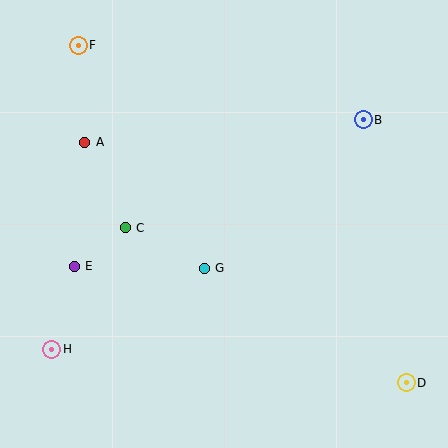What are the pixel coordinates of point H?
Point H is at (52, 349).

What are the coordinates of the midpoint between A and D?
The midpoint between A and D is at (246, 263).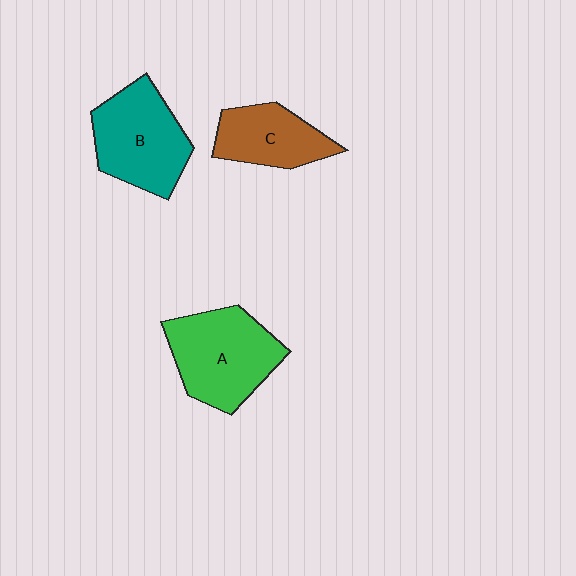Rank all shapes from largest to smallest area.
From largest to smallest: A (green), B (teal), C (brown).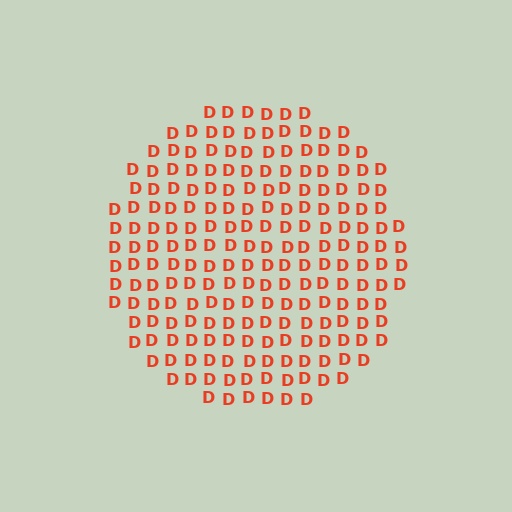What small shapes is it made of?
It is made of small letter D's.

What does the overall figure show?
The overall figure shows a circle.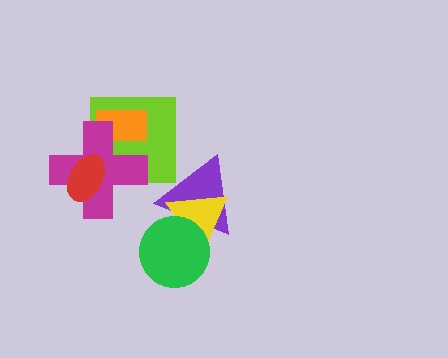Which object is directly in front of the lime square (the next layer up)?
The orange rectangle is directly in front of the lime square.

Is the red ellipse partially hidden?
No, no other shape covers it.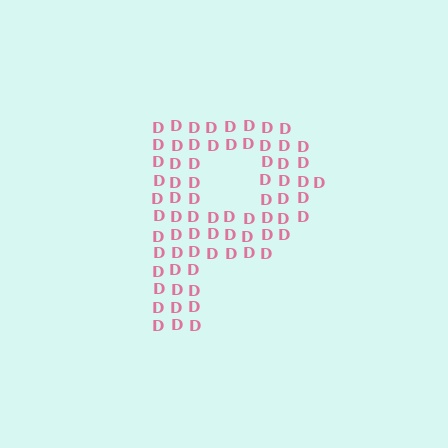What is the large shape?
The large shape is the letter P.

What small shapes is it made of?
It is made of small letter D's.